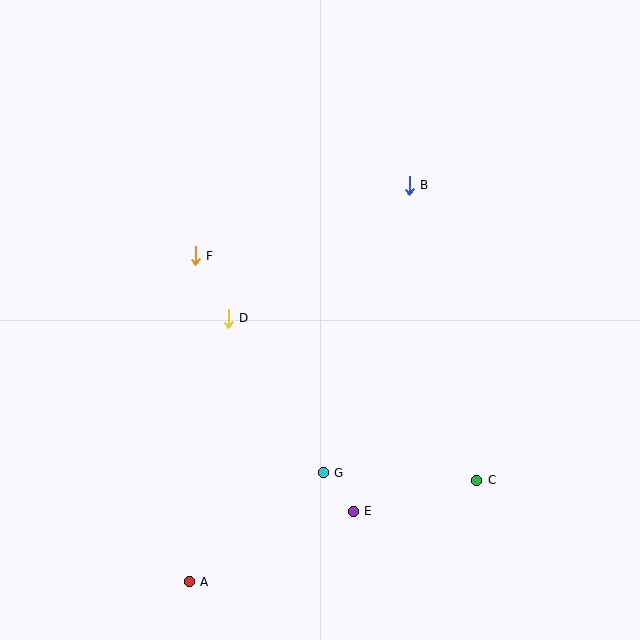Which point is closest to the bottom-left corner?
Point A is closest to the bottom-left corner.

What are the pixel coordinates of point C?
Point C is at (477, 480).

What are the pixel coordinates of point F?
Point F is at (195, 256).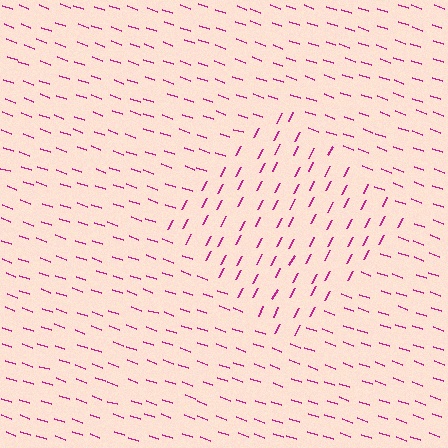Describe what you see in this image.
The image is filled with small magenta line segments. A diamond region in the image has lines oriented differently from the surrounding lines, creating a visible texture boundary.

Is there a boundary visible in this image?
Yes, there is a texture boundary formed by a change in line orientation.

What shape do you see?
I see a diamond.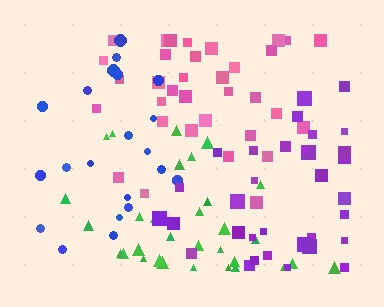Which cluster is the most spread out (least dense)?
Blue.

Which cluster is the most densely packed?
Purple.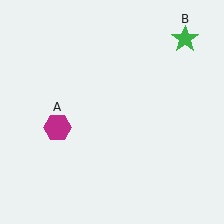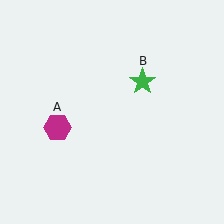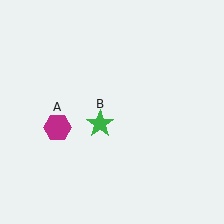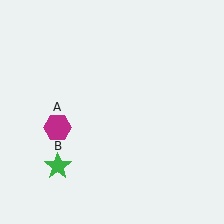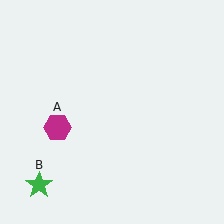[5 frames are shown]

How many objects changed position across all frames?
1 object changed position: green star (object B).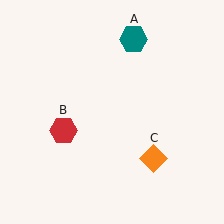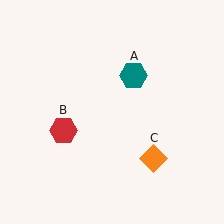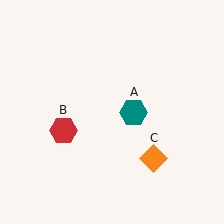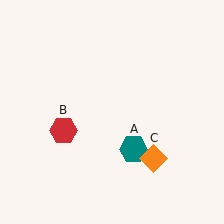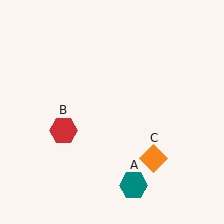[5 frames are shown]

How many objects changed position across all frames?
1 object changed position: teal hexagon (object A).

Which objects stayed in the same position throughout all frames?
Red hexagon (object B) and orange diamond (object C) remained stationary.